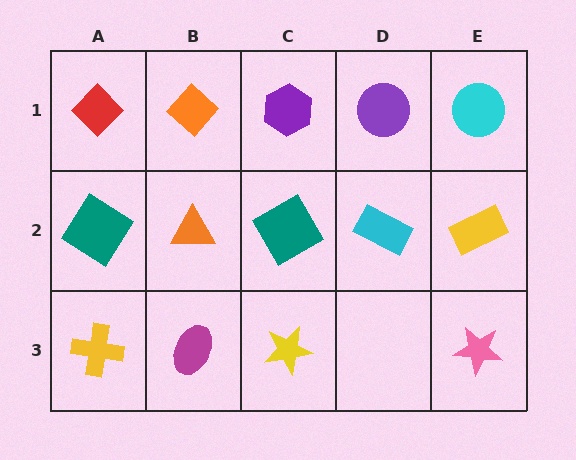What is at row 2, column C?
A teal diamond.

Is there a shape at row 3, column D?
No, that cell is empty.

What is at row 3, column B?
A magenta ellipse.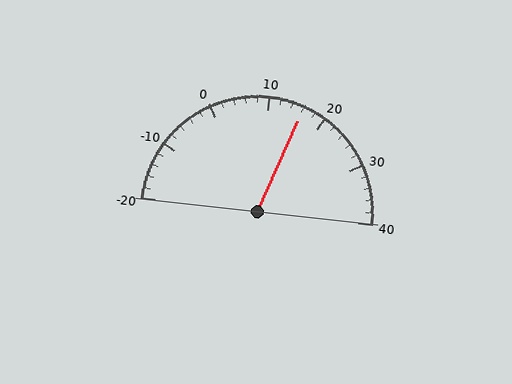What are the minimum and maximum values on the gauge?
The gauge ranges from -20 to 40.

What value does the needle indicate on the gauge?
The needle indicates approximately 16.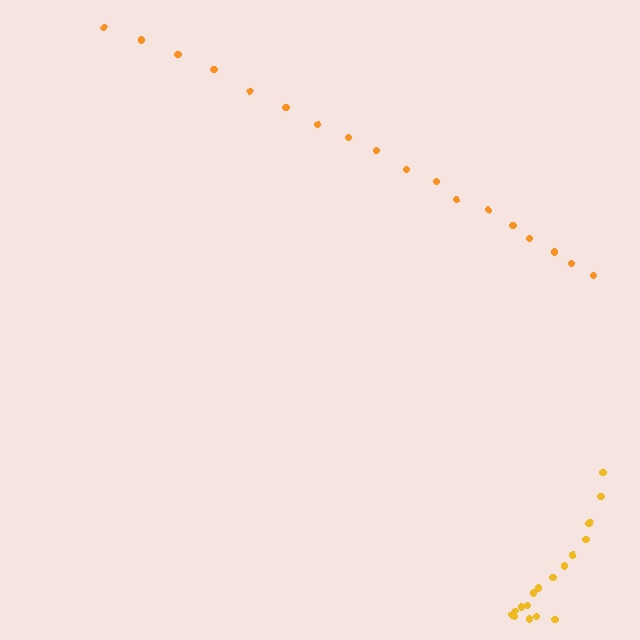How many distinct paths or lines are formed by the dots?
There are 2 distinct paths.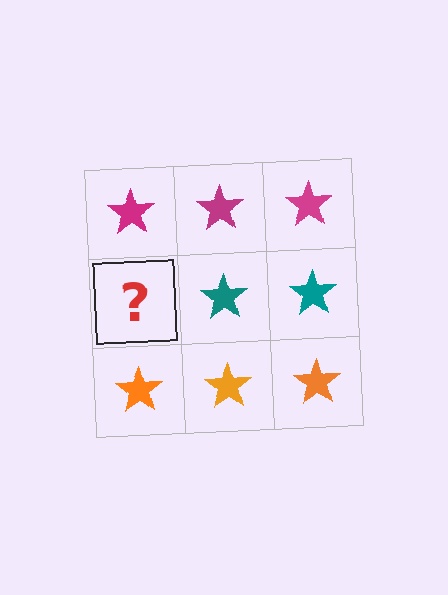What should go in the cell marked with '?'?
The missing cell should contain a teal star.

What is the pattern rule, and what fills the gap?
The rule is that each row has a consistent color. The gap should be filled with a teal star.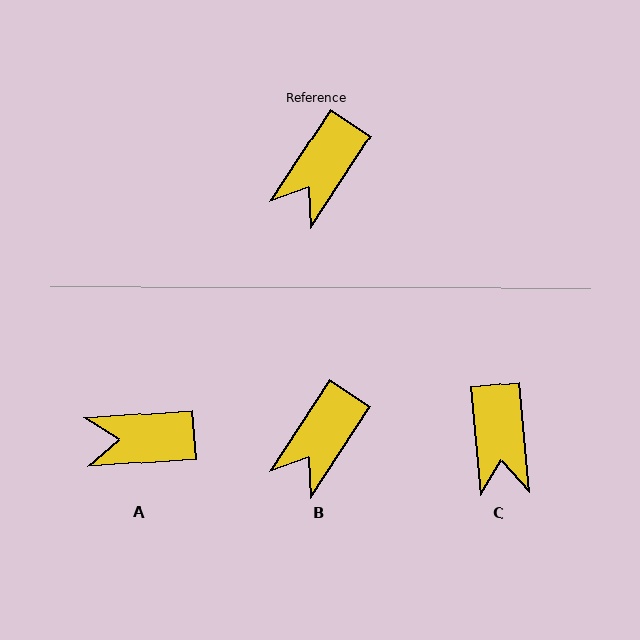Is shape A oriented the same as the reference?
No, it is off by about 53 degrees.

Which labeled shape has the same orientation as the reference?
B.